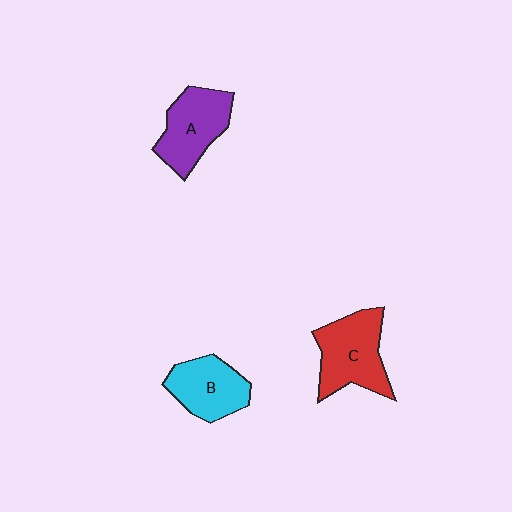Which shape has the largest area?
Shape C (red).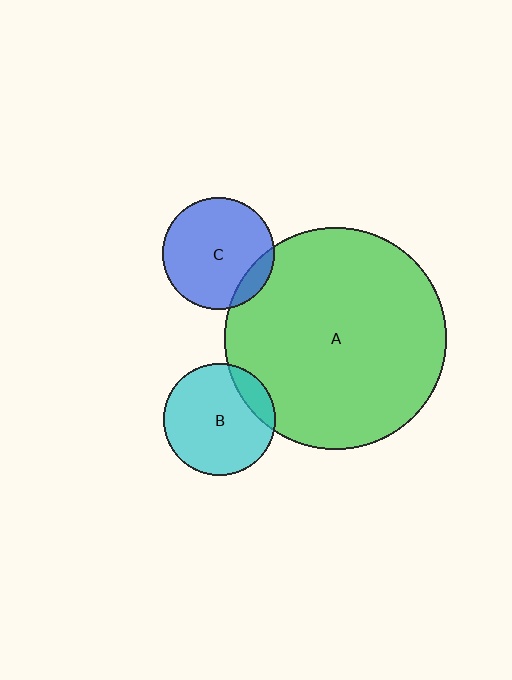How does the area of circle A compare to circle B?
Approximately 3.9 times.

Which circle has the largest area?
Circle A (green).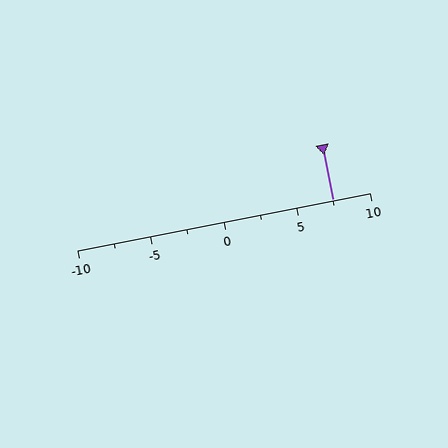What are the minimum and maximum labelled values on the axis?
The axis runs from -10 to 10.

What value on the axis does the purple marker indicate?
The marker indicates approximately 7.5.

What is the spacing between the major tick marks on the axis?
The major ticks are spaced 5 apart.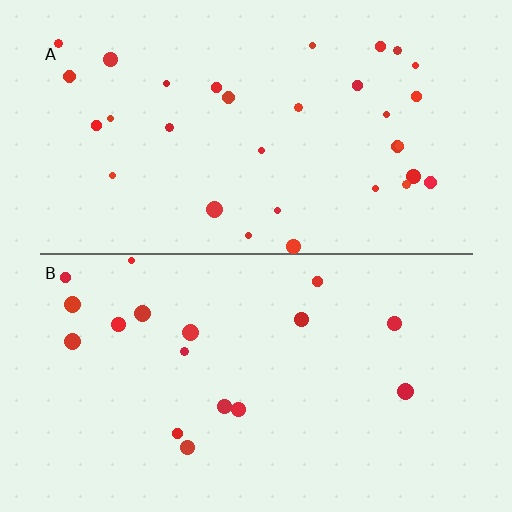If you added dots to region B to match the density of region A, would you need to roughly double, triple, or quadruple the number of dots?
Approximately double.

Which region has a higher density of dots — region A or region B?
A (the top).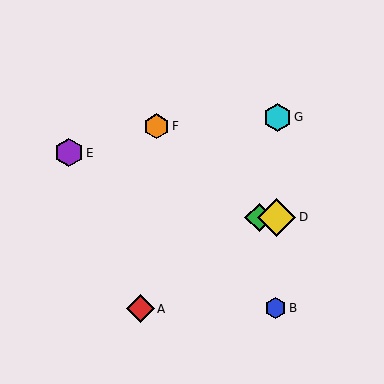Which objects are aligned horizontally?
Objects C, D are aligned horizontally.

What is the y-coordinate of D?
Object D is at y≈218.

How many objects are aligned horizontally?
2 objects (C, D) are aligned horizontally.